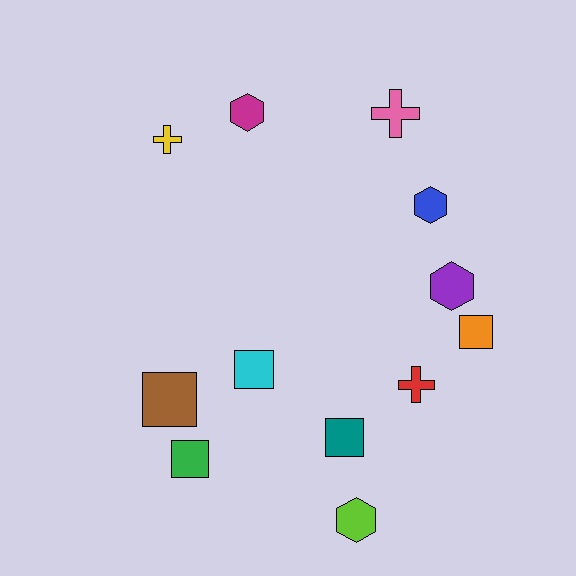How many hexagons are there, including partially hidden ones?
There are 4 hexagons.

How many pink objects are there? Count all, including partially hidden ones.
There is 1 pink object.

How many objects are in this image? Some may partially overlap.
There are 12 objects.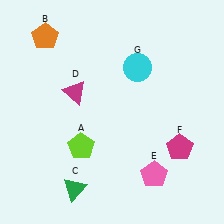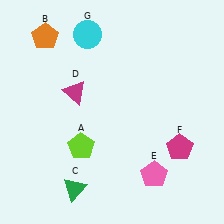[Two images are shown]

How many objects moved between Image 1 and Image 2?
1 object moved between the two images.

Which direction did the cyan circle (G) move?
The cyan circle (G) moved left.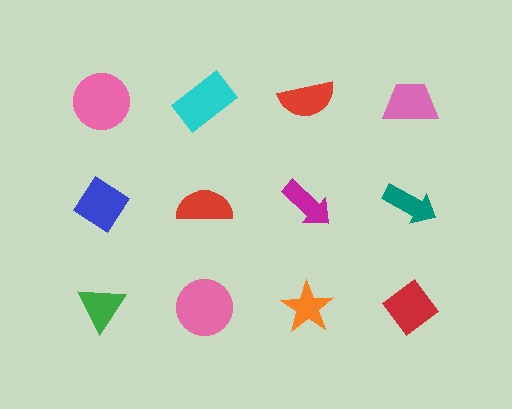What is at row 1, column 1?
A pink circle.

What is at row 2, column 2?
A red semicircle.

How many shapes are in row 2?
4 shapes.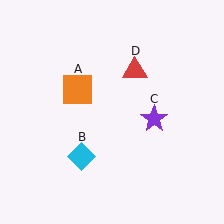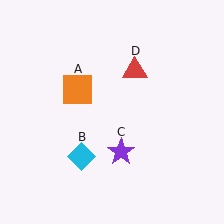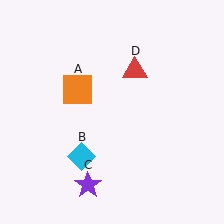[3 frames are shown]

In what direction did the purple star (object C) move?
The purple star (object C) moved down and to the left.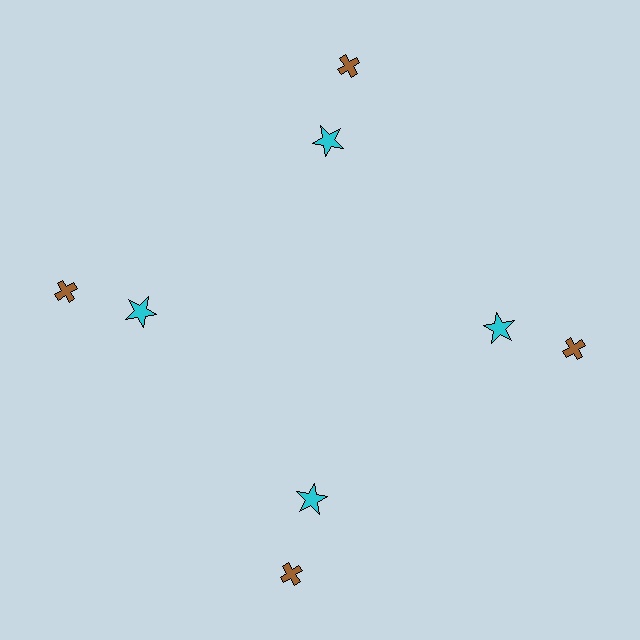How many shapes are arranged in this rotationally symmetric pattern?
There are 8 shapes, arranged in 4 groups of 2.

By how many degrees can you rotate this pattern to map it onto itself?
The pattern maps onto itself every 90 degrees of rotation.